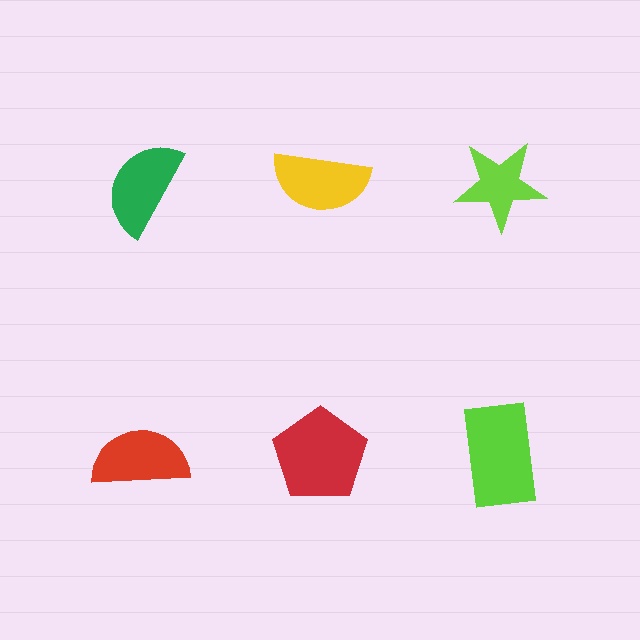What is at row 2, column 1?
A red semicircle.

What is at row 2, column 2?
A red pentagon.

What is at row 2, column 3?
A lime rectangle.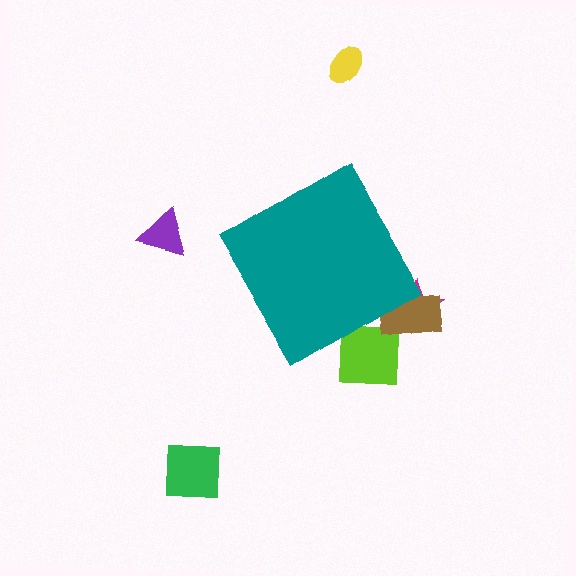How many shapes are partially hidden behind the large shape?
3 shapes are partially hidden.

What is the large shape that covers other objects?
A teal diamond.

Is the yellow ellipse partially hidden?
No, the yellow ellipse is fully visible.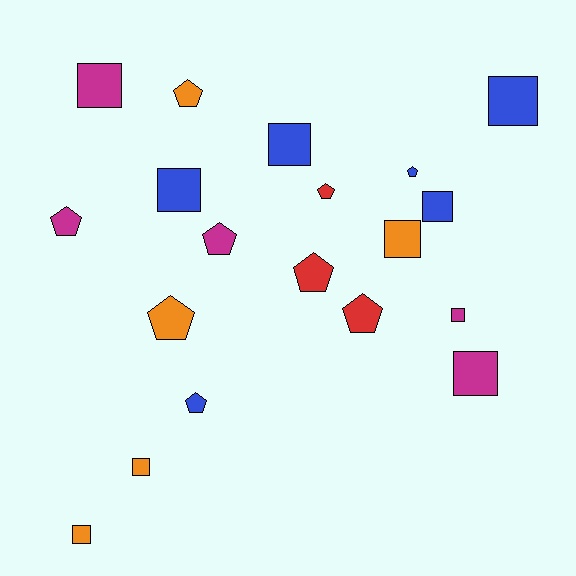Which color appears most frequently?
Blue, with 6 objects.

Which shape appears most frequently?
Square, with 10 objects.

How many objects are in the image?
There are 19 objects.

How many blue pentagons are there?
There are 2 blue pentagons.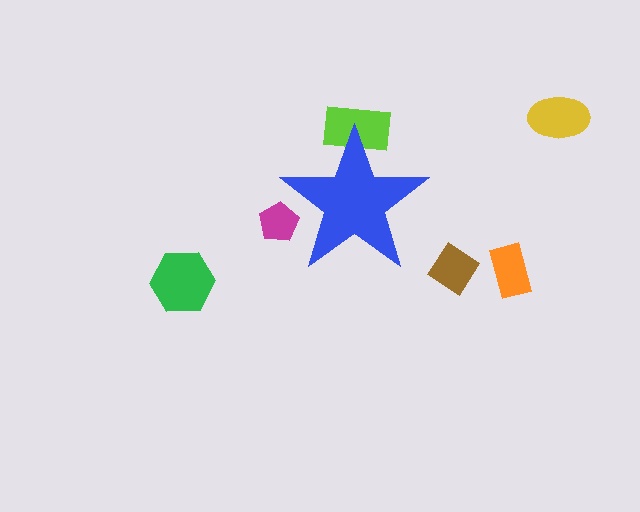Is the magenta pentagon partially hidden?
Yes, the magenta pentagon is partially hidden behind the blue star.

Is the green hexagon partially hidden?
No, the green hexagon is fully visible.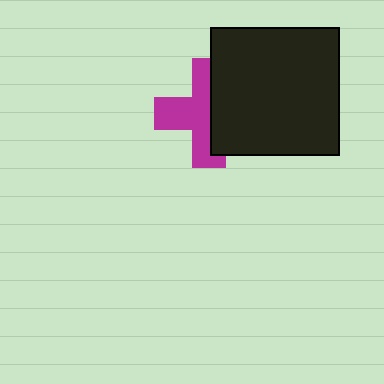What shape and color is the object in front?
The object in front is a black square.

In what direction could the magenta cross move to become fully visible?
The magenta cross could move left. That would shift it out from behind the black square entirely.